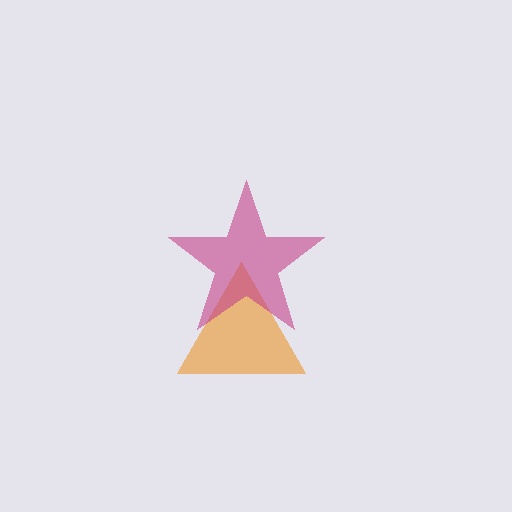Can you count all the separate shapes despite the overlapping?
Yes, there are 2 separate shapes.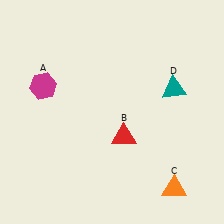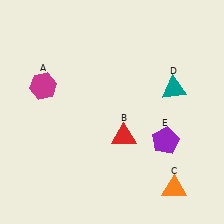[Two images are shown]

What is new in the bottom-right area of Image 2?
A purple pentagon (E) was added in the bottom-right area of Image 2.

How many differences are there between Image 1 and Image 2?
There is 1 difference between the two images.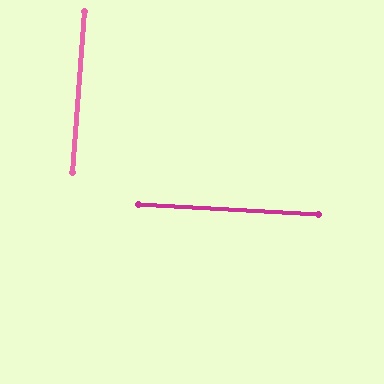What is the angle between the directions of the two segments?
Approximately 89 degrees.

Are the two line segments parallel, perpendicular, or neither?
Perpendicular — they meet at approximately 89°.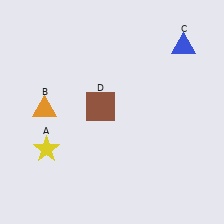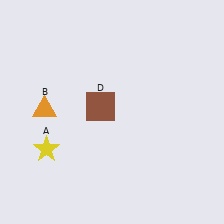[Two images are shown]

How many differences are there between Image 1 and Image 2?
There is 1 difference between the two images.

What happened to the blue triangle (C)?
The blue triangle (C) was removed in Image 2. It was in the top-right area of Image 1.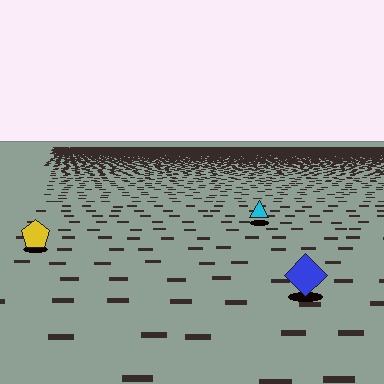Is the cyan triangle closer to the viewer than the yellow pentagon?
No. The yellow pentagon is closer — you can tell from the texture gradient: the ground texture is coarser near it.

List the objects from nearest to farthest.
From nearest to farthest: the blue diamond, the yellow pentagon, the cyan triangle.